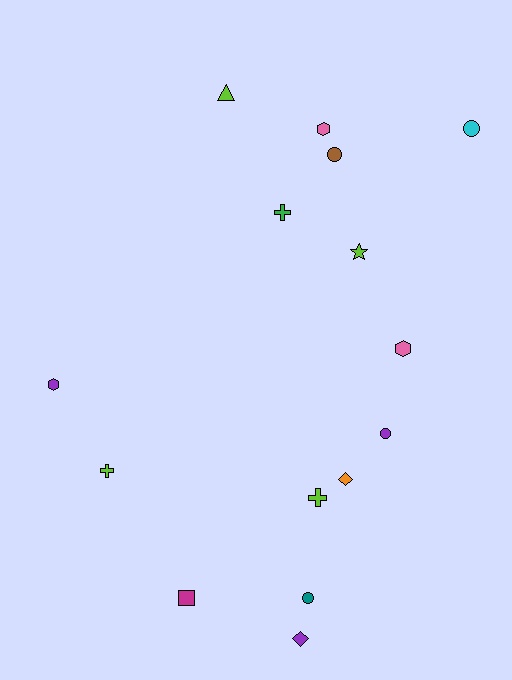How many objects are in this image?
There are 15 objects.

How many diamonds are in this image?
There are 2 diamonds.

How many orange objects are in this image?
There is 1 orange object.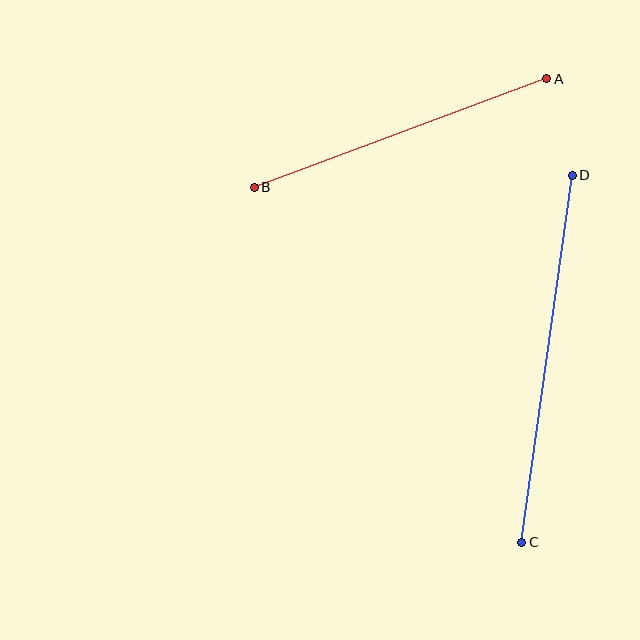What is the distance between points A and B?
The distance is approximately 312 pixels.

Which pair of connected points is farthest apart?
Points C and D are farthest apart.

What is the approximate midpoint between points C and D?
The midpoint is at approximately (547, 359) pixels.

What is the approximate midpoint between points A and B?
The midpoint is at approximately (400, 133) pixels.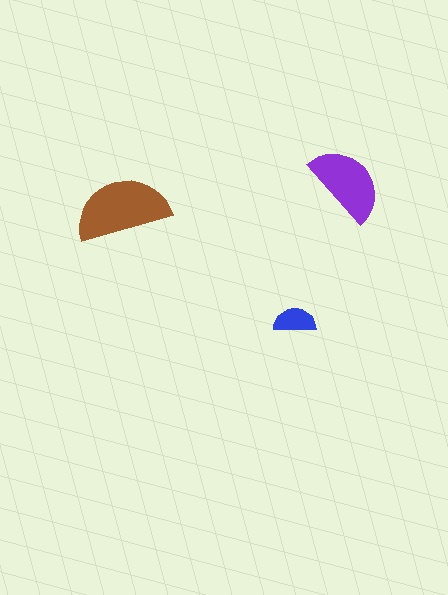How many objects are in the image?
There are 3 objects in the image.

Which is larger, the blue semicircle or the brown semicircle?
The brown one.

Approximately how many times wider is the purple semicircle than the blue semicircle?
About 2 times wider.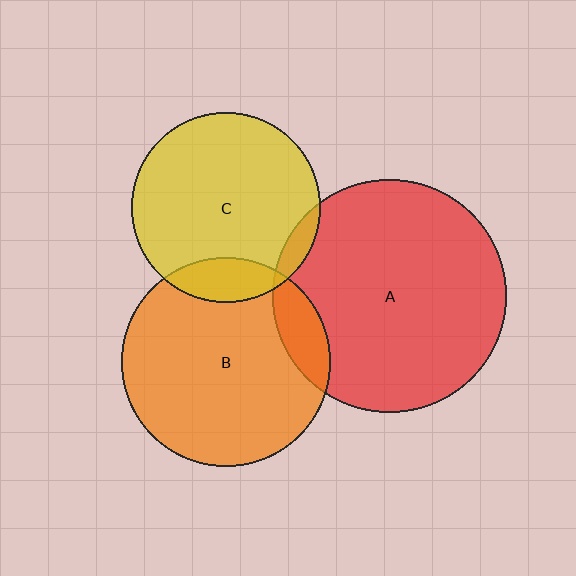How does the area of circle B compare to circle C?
Approximately 1.2 times.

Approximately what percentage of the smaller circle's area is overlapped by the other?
Approximately 15%.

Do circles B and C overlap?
Yes.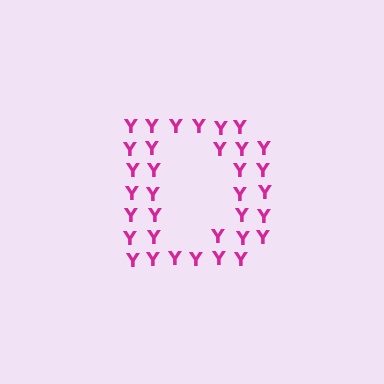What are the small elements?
The small elements are letter Y's.